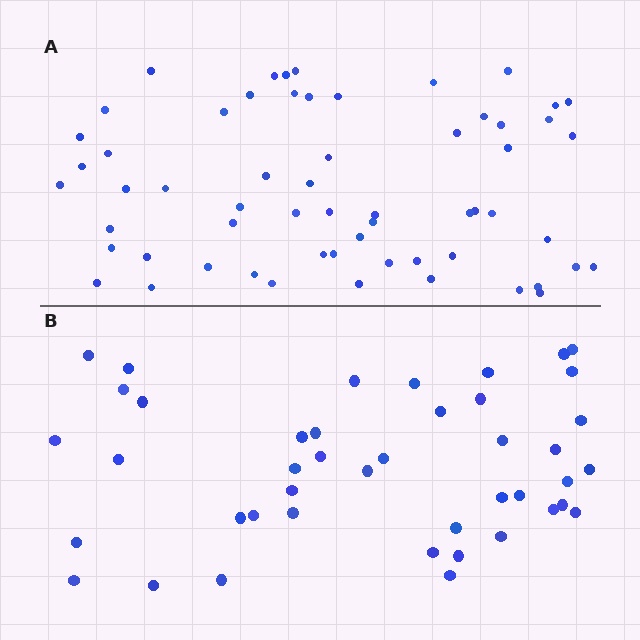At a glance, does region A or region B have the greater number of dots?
Region A (the top region) has more dots.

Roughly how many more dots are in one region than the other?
Region A has approximately 15 more dots than region B.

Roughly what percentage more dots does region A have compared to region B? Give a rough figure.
About 40% more.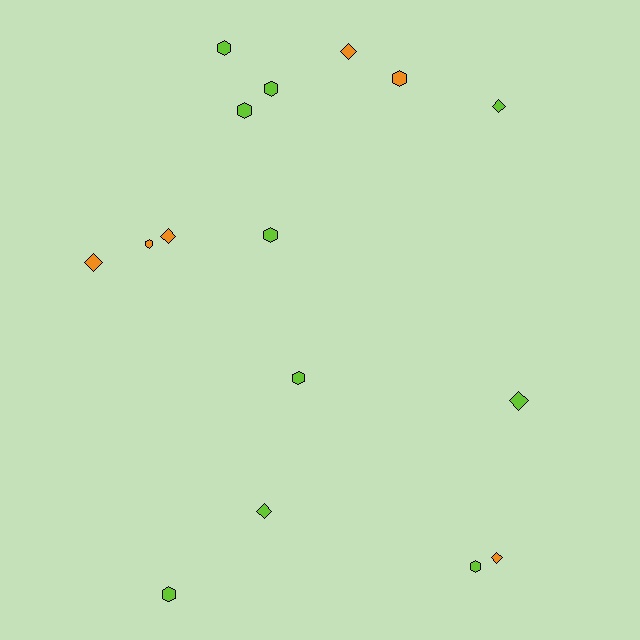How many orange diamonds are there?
There are 4 orange diamonds.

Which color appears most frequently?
Lime, with 10 objects.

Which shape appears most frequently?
Hexagon, with 9 objects.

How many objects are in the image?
There are 16 objects.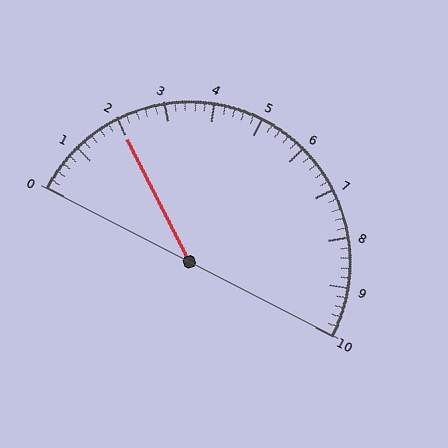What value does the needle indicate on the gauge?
The needle indicates approximately 2.0.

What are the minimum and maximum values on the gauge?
The gauge ranges from 0 to 10.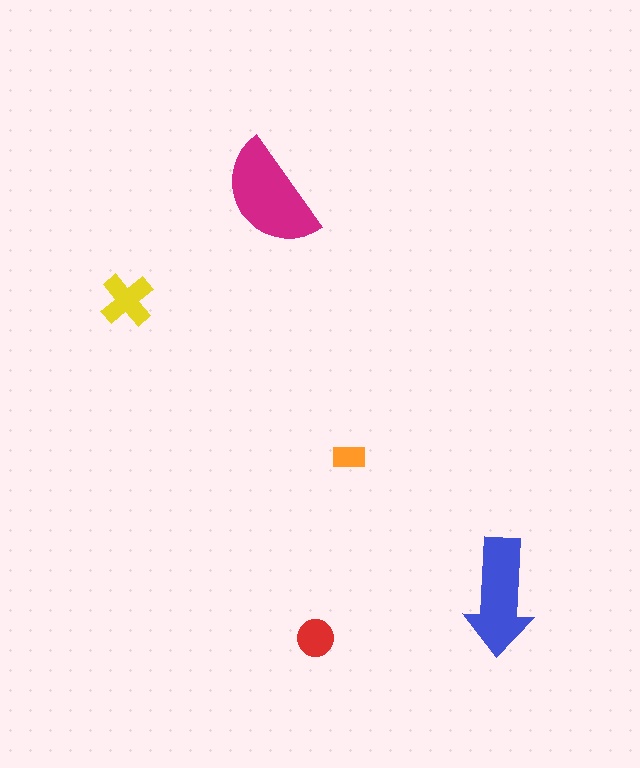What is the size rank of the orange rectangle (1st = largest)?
5th.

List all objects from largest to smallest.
The magenta semicircle, the blue arrow, the yellow cross, the red circle, the orange rectangle.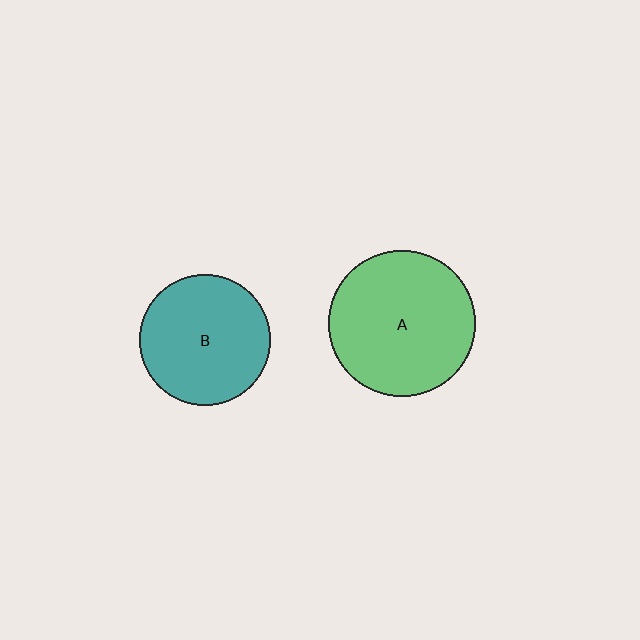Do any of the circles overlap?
No, none of the circles overlap.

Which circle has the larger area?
Circle A (green).